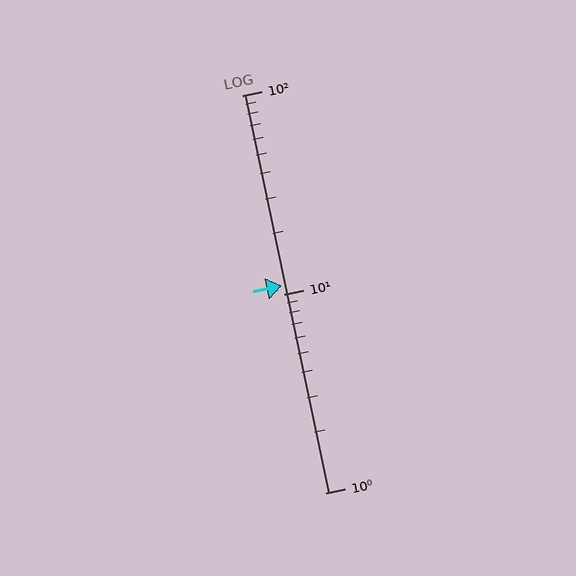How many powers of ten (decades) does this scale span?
The scale spans 2 decades, from 1 to 100.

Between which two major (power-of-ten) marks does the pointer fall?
The pointer is between 10 and 100.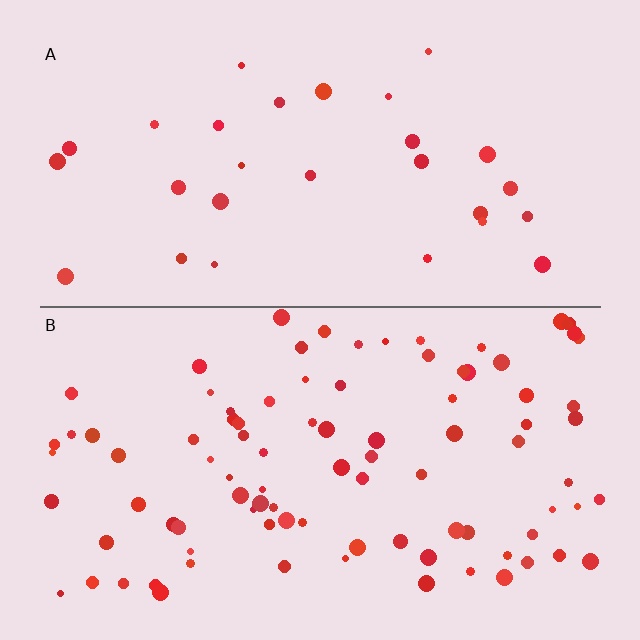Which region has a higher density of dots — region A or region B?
B (the bottom).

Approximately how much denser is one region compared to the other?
Approximately 3.2× — region B over region A.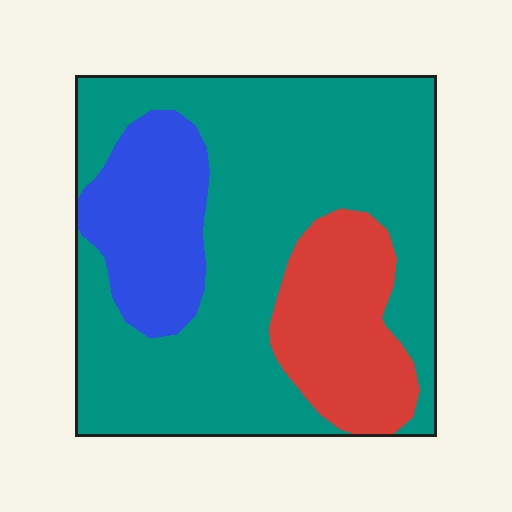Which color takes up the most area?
Teal, at roughly 65%.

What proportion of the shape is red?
Red takes up about one sixth (1/6) of the shape.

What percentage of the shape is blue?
Blue covers around 15% of the shape.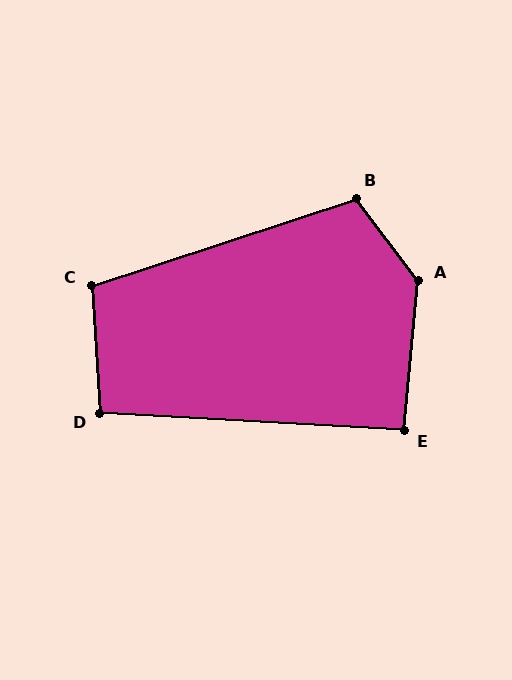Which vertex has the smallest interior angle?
E, at approximately 93 degrees.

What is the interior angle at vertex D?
Approximately 97 degrees (obtuse).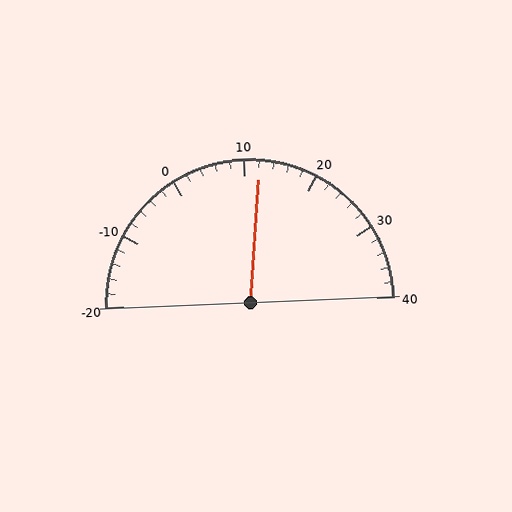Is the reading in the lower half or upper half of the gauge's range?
The reading is in the upper half of the range (-20 to 40).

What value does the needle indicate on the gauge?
The needle indicates approximately 12.